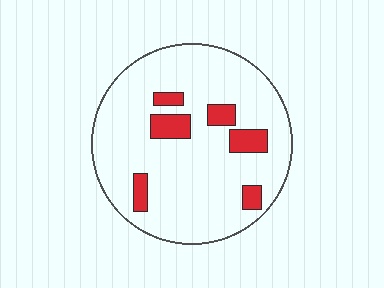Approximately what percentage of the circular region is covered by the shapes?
Approximately 15%.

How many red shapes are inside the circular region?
6.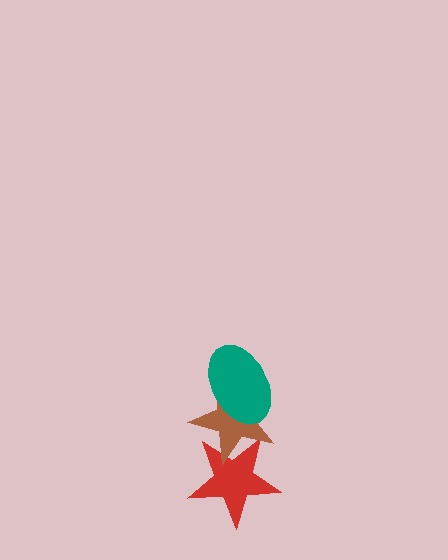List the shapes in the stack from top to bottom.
From top to bottom: the teal ellipse, the brown star, the red star.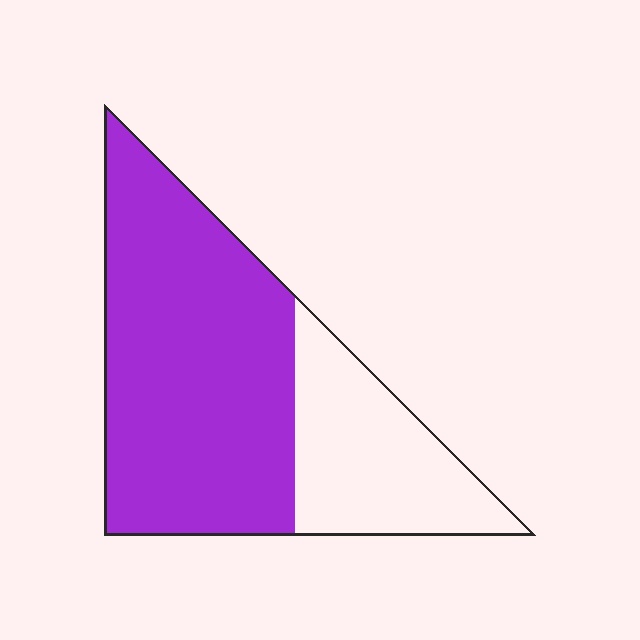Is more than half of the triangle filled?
Yes.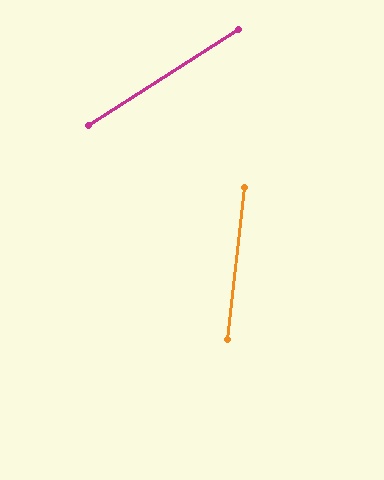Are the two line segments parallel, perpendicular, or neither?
Neither parallel nor perpendicular — they differ by about 51°.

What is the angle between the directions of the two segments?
Approximately 51 degrees.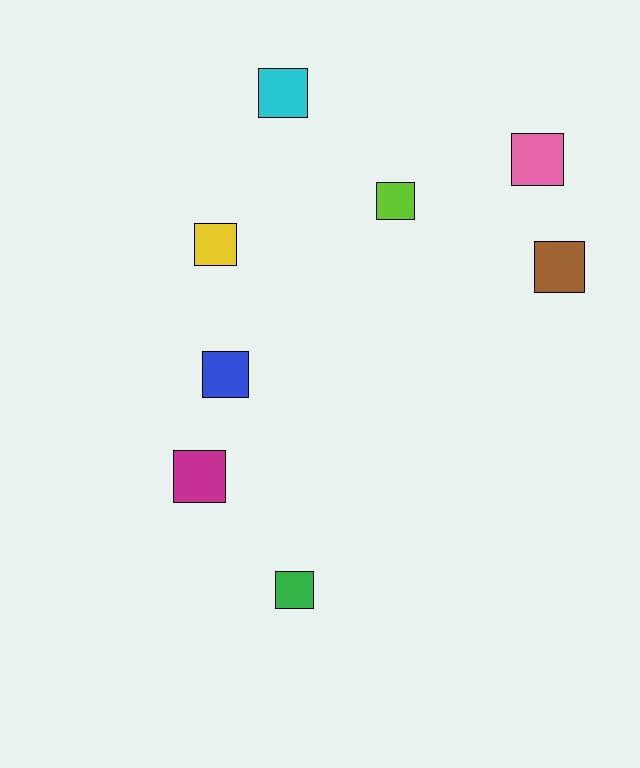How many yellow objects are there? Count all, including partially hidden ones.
There is 1 yellow object.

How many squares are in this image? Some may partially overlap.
There are 8 squares.